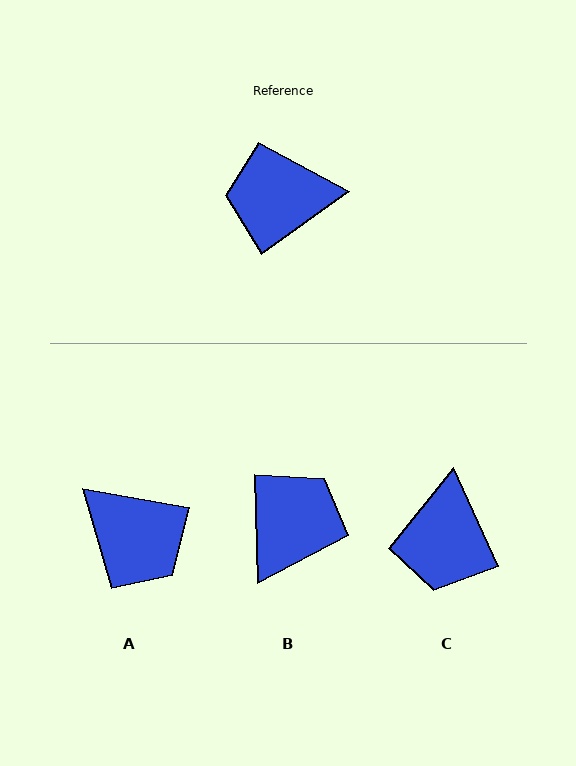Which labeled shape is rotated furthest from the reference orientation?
A, about 135 degrees away.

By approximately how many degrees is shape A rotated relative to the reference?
Approximately 135 degrees counter-clockwise.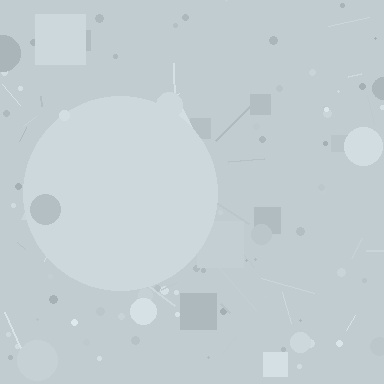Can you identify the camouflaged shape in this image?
The camouflaged shape is a circle.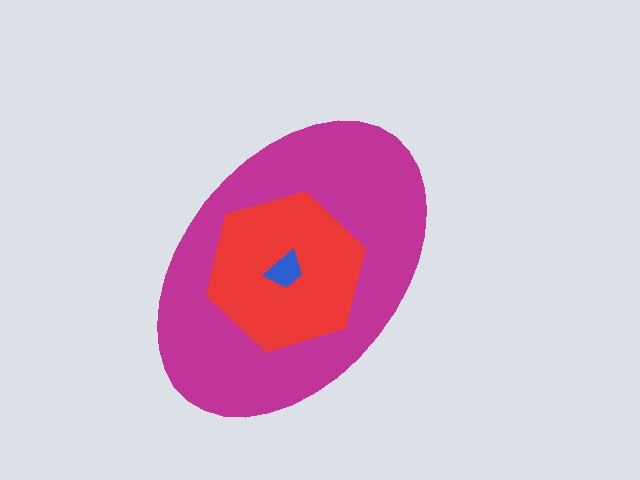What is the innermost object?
The blue trapezoid.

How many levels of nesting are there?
3.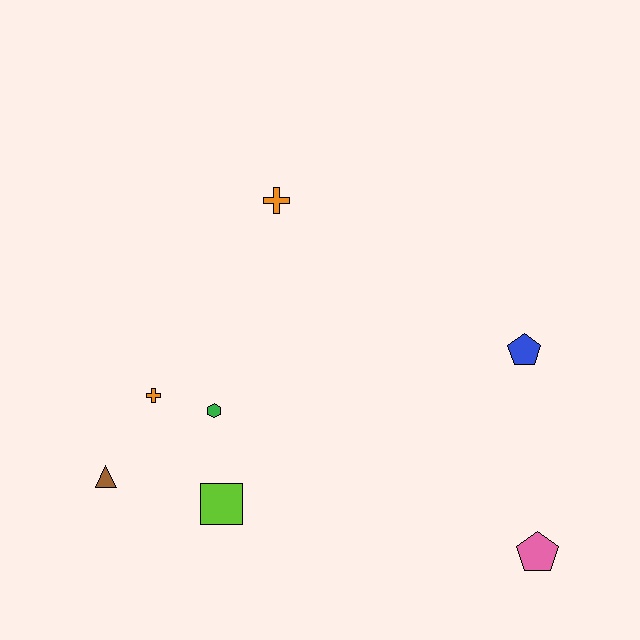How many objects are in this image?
There are 7 objects.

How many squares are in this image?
There is 1 square.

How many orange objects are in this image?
There are 2 orange objects.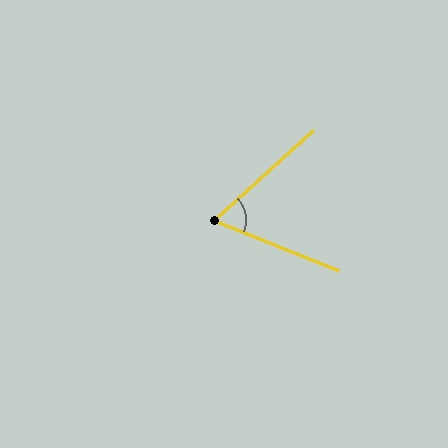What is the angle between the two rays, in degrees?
Approximately 64 degrees.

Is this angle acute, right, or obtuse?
It is acute.